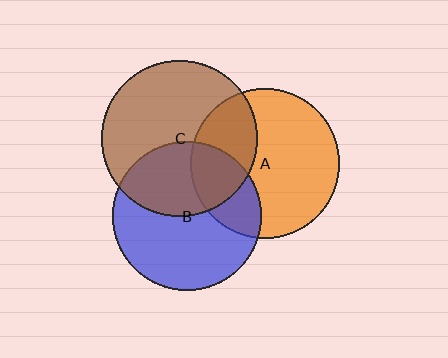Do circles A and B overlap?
Yes.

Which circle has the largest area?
Circle C (brown).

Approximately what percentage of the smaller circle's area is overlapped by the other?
Approximately 25%.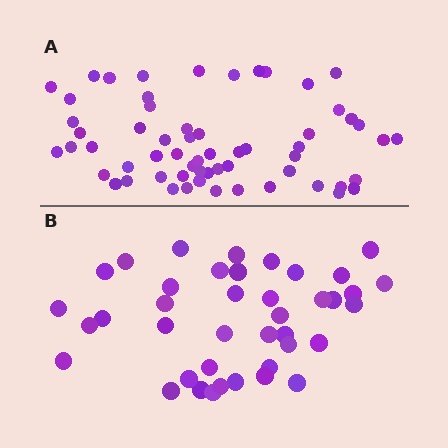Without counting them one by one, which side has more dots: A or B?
Region A (the top region) has more dots.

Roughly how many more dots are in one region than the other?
Region A has approximately 20 more dots than region B.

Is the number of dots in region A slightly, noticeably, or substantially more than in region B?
Region A has substantially more. The ratio is roughly 1.5 to 1.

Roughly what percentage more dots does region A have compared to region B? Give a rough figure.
About 50% more.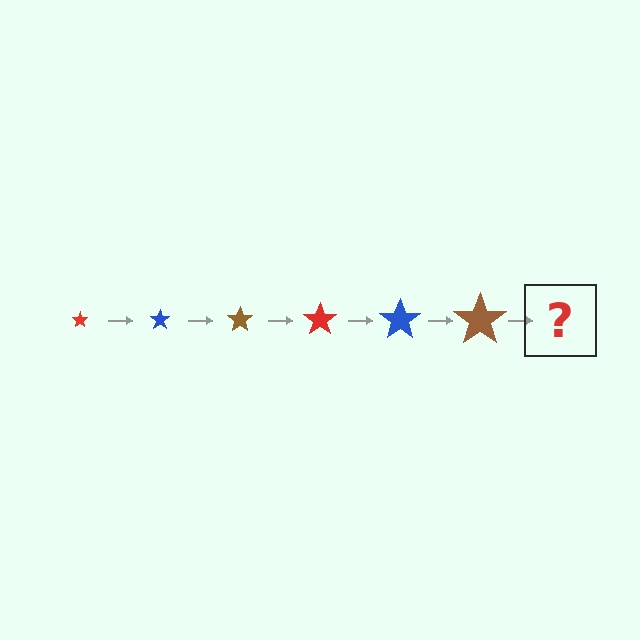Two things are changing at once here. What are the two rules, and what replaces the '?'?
The two rules are that the star grows larger each step and the color cycles through red, blue, and brown. The '?' should be a red star, larger than the previous one.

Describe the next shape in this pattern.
It should be a red star, larger than the previous one.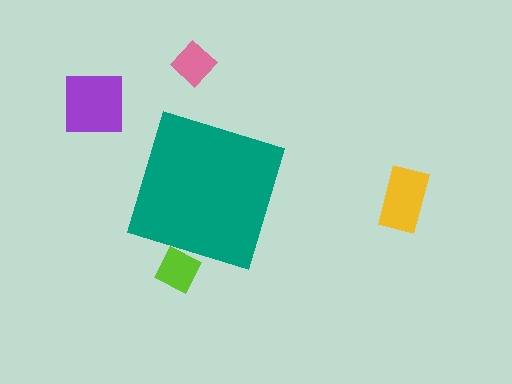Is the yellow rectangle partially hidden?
No, the yellow rectangle is fully visible.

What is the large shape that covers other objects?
A teal diamond.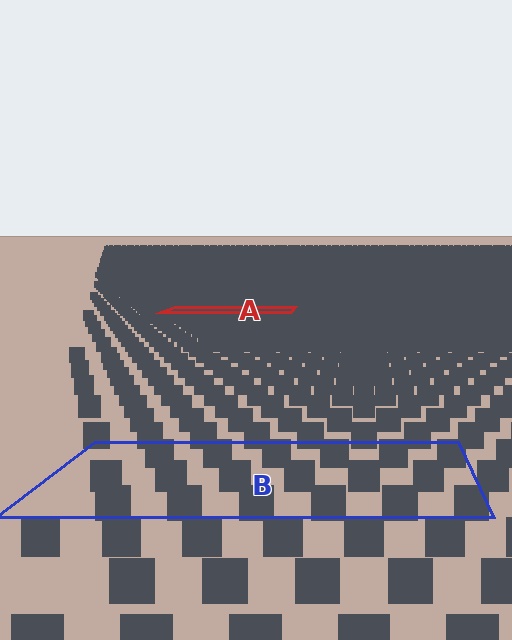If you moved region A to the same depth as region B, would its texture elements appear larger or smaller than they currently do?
They would appear larger. At a closer depth, the same texture elements are projected at a bigger on-screen size.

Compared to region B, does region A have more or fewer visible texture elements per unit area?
Region A has more texture elements per unit area — they are packed more densely because it is farther away.